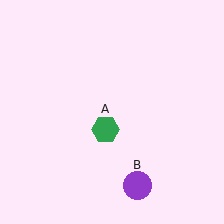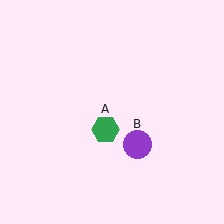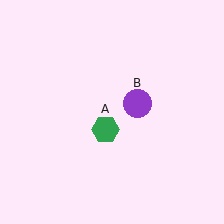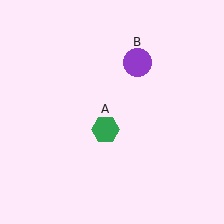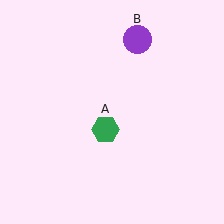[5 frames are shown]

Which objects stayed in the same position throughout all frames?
Green hexagon (object A) remained stationary.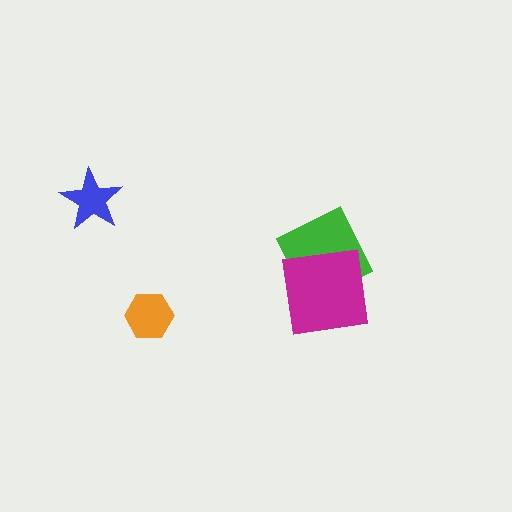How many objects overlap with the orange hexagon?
0 objects overlap with the orange hexagon.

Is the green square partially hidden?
Yes, it is partially covered by another shape.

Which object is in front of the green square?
The magenta square is in front of the green square.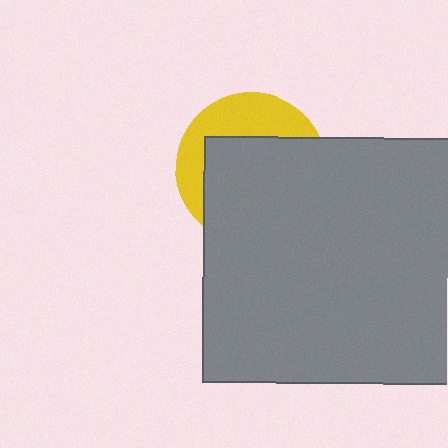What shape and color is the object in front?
The object in front is a gray rectangle.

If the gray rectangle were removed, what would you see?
You would see the complete yellow circle.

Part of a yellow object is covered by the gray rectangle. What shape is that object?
It is a circle.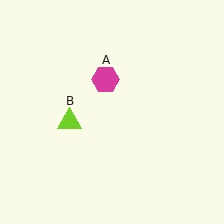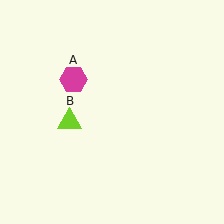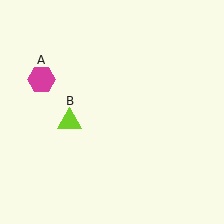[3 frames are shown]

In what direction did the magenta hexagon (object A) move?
The magenta hexagon (object A) moved left.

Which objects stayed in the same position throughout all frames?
Lime triangle (object B) remained stationary.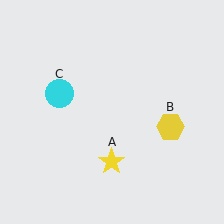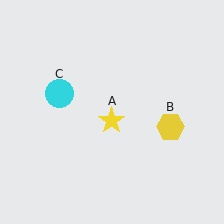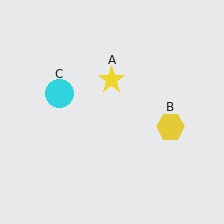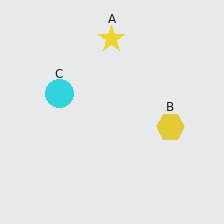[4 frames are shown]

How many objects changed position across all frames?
1 object changed position: yellow star (object A).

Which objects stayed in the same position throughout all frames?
Yellow hexagon (object B) and cyan circle (object C) remained stationary.